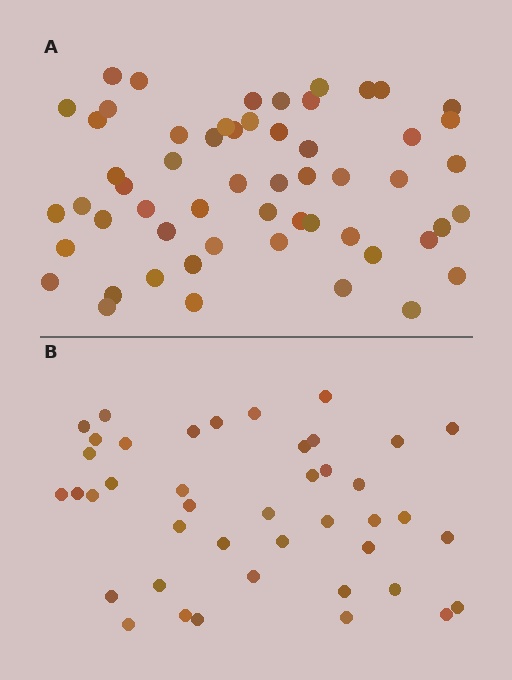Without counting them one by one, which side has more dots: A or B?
Region A (the top region) has more dots.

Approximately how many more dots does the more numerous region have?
Region A has approximately 15 more dots than region B.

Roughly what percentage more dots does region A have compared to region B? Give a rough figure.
About 35% more.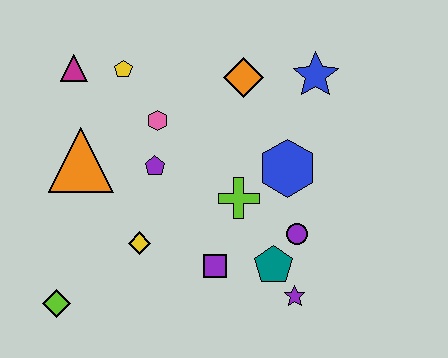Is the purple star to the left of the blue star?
Yes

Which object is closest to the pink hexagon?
The purple pentagon is closest to the pink hexagon.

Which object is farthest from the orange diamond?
The lime diamond is farthest from the orange diamond.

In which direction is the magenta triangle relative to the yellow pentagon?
The magenta triangle is to the left of the yellow pentagon.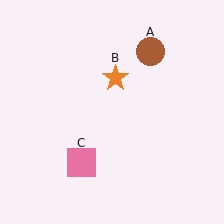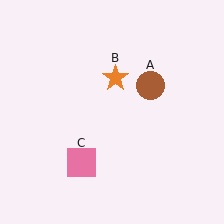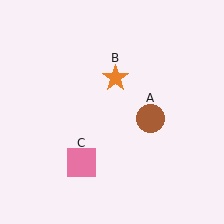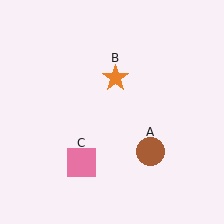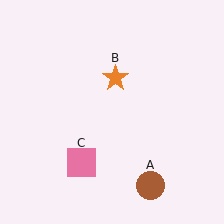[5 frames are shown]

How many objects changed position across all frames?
1 object changed position: brown circle (object A).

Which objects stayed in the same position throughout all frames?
Orange star (object B) and pink square (object C) remained stationary.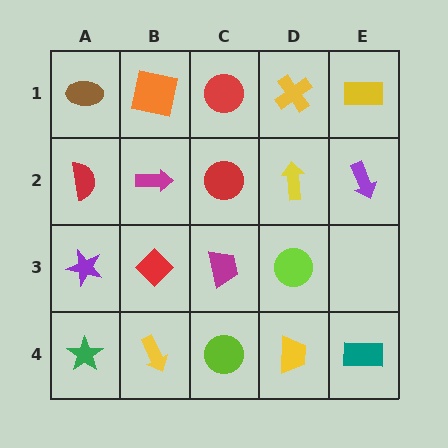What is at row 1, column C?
A red circle.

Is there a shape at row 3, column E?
No, that cell is empty.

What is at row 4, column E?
A teal rectangle.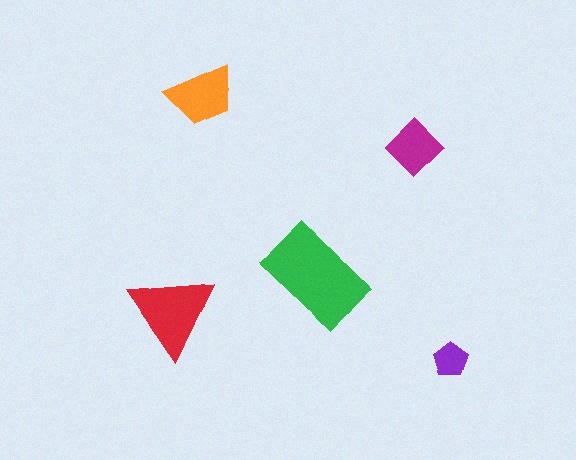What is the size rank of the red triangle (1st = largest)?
2nd.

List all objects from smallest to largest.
The purple pentagon, the magenta diamond, the orange trapezoid, the red triangle, the green rectangle.